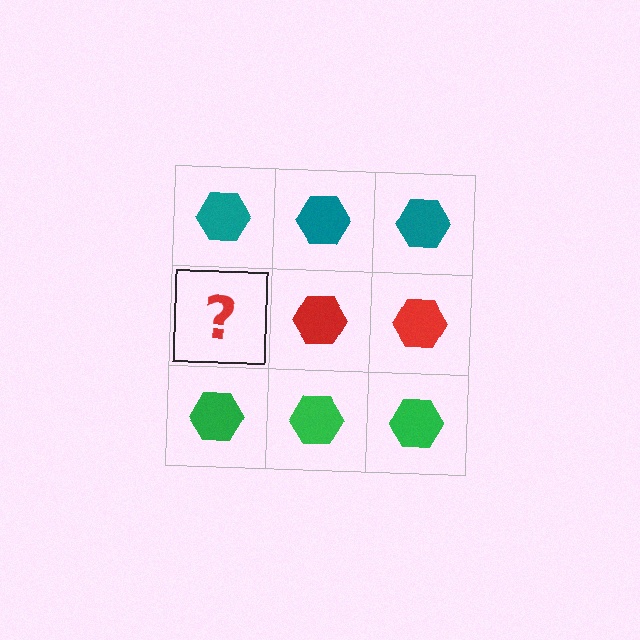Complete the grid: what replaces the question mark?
The question mark should be replaced with a red hexagon.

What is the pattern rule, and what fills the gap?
The rule is that each row has a consistent color. The gap should be filled with a red hexagon.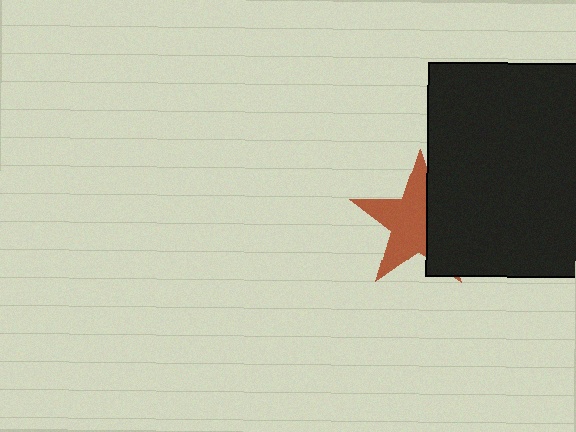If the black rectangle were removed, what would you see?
You would see the complete brown star.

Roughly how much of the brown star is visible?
About half of it is visible (roughly 59%).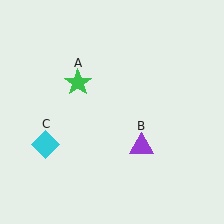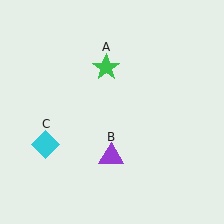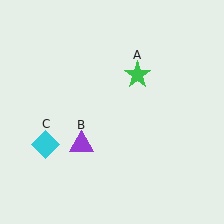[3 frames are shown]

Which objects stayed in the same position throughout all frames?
Cyan diamond (object C) remained stationary.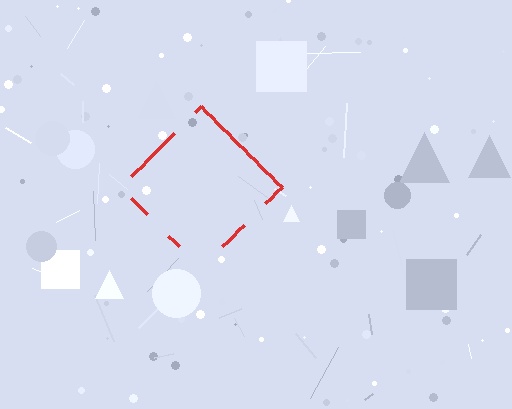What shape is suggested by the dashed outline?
The dashed outline suggests a diamond.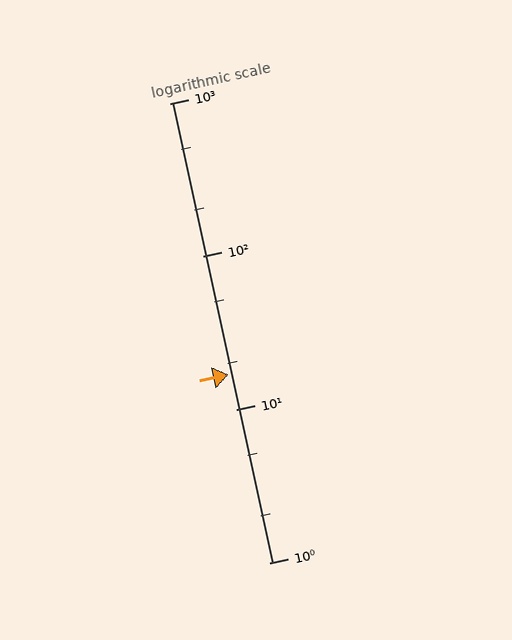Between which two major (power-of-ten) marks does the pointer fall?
The pointer is between 10 and 100.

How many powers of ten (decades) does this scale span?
The scale spans 3 decades, from 1 to 1000.